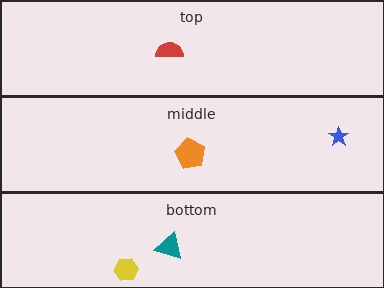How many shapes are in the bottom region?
2.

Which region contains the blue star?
The middle region.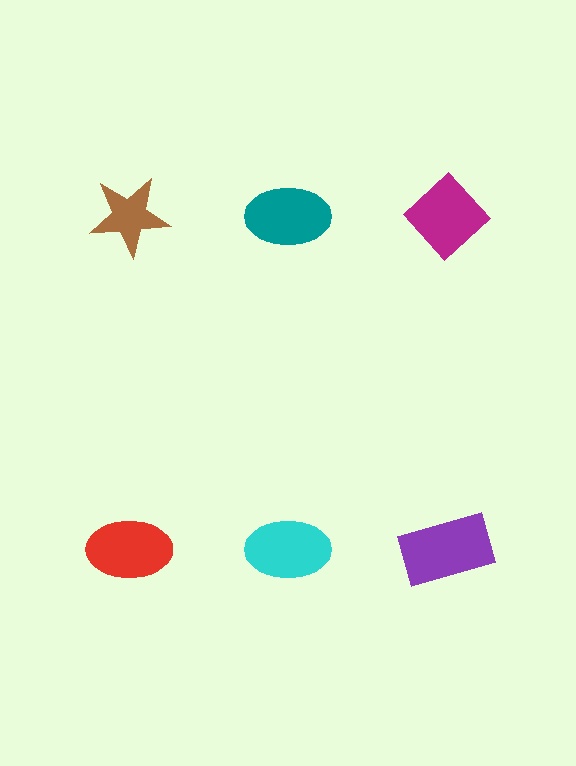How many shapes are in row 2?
3 shapes.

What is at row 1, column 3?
A magenta diamond.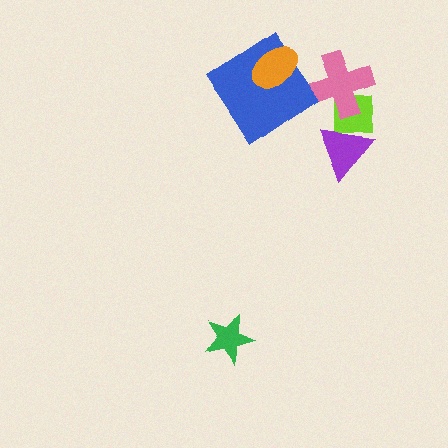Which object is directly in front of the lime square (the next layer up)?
The purple triangle is directly in front of the lime square.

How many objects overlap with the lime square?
2 objects overlap with the lime square.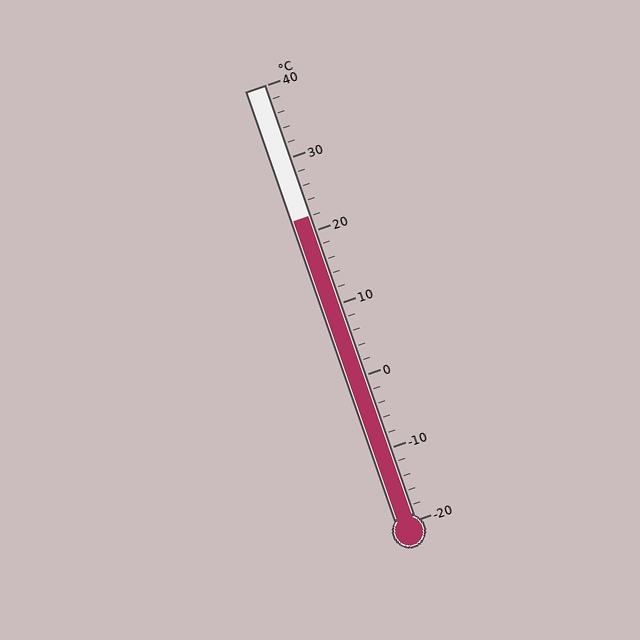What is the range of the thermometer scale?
The thermometer scale ranges from -20°C to 40°C.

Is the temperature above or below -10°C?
The temperature is above -10°C.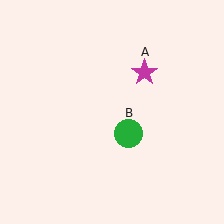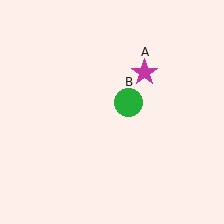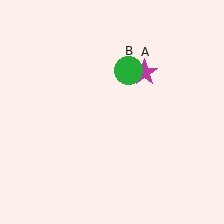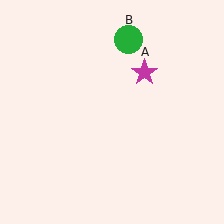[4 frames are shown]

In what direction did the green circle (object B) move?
The green circle (object B) moved up.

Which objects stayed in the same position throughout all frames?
Magenta star (object A) remained stationary.